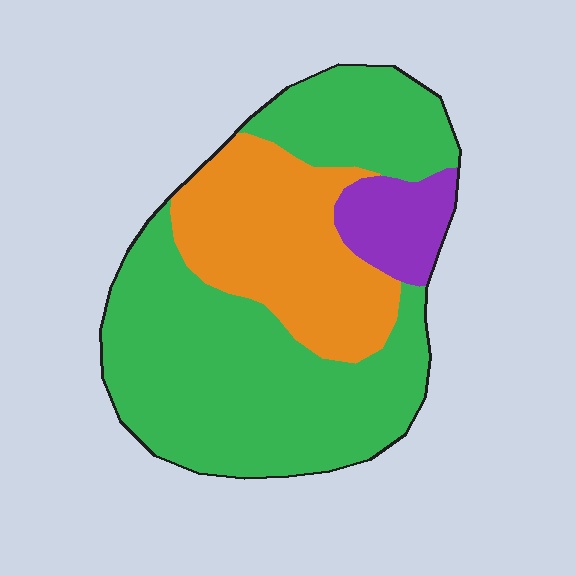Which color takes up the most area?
Green, at roughly 60%.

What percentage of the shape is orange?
Orange takes up about one quarter (1/4) of the shape.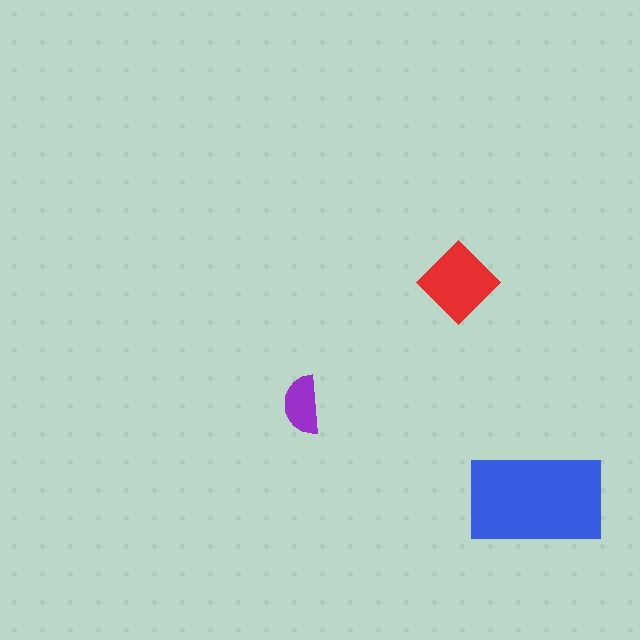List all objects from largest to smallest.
The blue rectangle, the red diamond, the purple semicircle.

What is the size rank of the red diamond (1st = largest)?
2nd.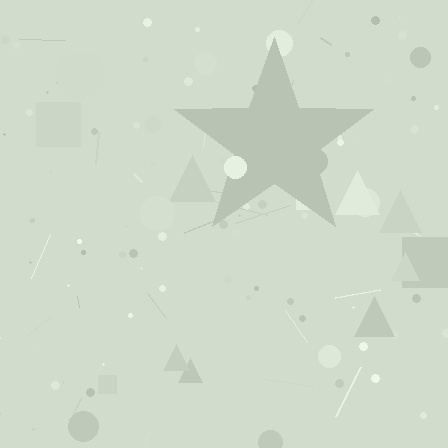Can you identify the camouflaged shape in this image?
The camouflaged shape is a star.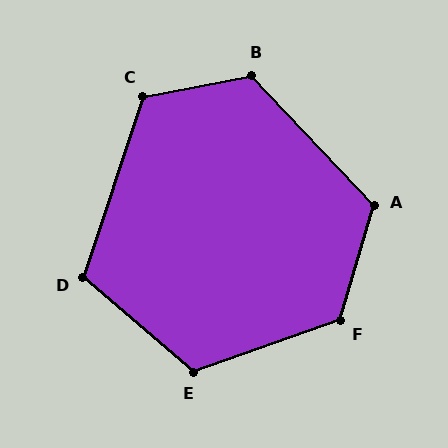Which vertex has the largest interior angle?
F, at approximately 126 degrees.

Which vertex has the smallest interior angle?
D, at approximately 112 degrees.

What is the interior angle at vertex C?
Approximately 119 degrees (obtuse).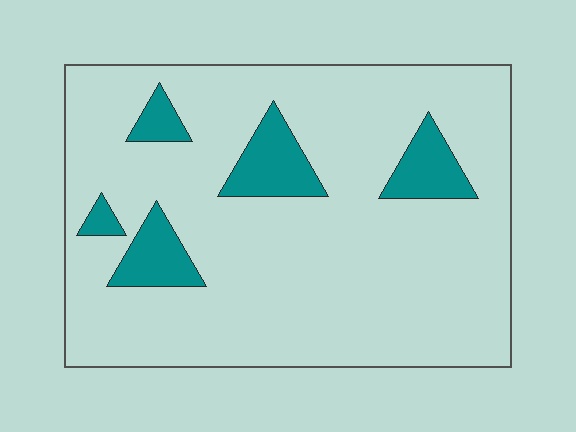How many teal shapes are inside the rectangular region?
5.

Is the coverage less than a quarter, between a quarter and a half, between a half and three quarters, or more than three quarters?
Less than a quarter.